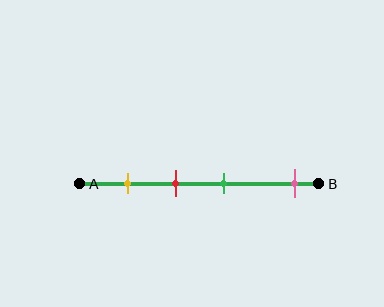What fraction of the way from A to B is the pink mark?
The pink mark is approximately 90% (0.9) of the way from A to B.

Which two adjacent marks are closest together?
The red and green marks are the closest adjacent pair.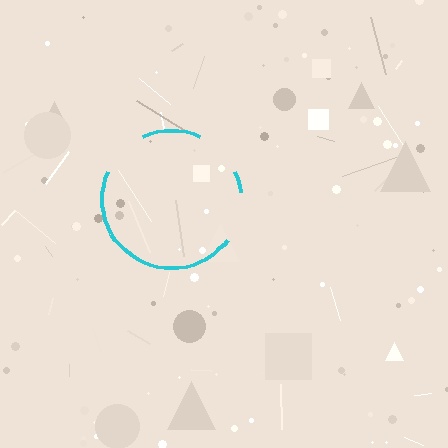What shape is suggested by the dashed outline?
The dashed outline suggests a circle.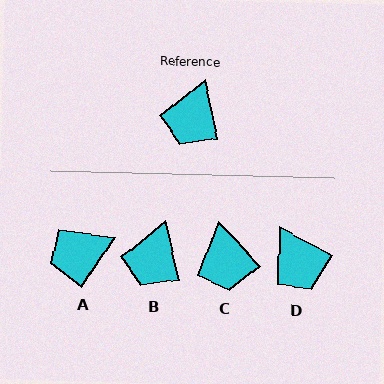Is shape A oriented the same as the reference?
No, it is off by about 47 degrees.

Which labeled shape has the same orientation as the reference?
B.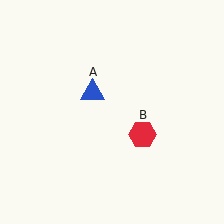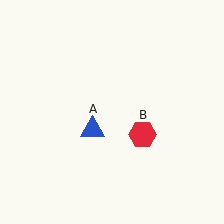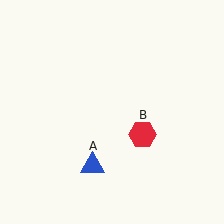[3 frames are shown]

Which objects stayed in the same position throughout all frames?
Red hexagon (object B) remained stationary.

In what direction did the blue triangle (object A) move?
The blue triangle (object A) moved down.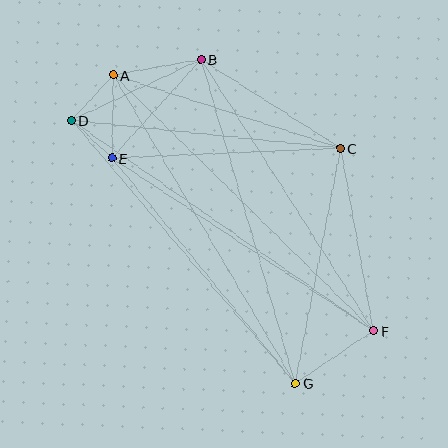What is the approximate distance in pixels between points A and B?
The distance between A and B is approximately 89 pixels.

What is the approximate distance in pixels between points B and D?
The distance between B and D is approximately 143 pixels.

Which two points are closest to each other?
Points D and E are closest to each other.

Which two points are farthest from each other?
Points D and F are farthest from each other.